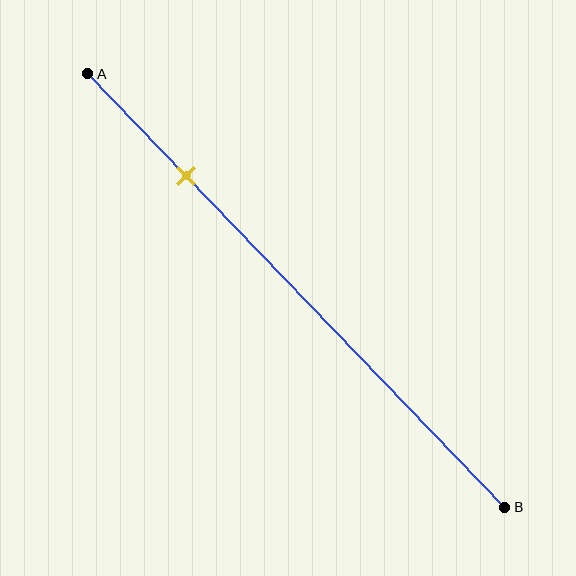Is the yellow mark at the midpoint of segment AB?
No, the mark is at about 25% from A, not at the 50% midpoint.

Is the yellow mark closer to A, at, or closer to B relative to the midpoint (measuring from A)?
The yellow mark is closer to point A than the midpoint of segment AB.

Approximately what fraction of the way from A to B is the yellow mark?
The yellow mark is approximately 25% of the way from A to B.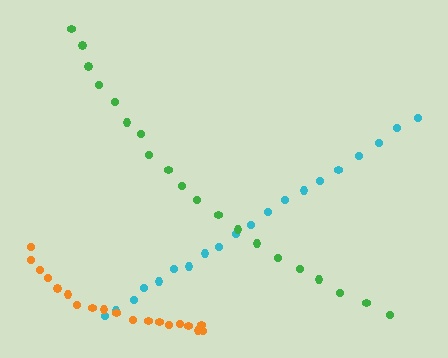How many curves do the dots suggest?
There are 3 distinct paths.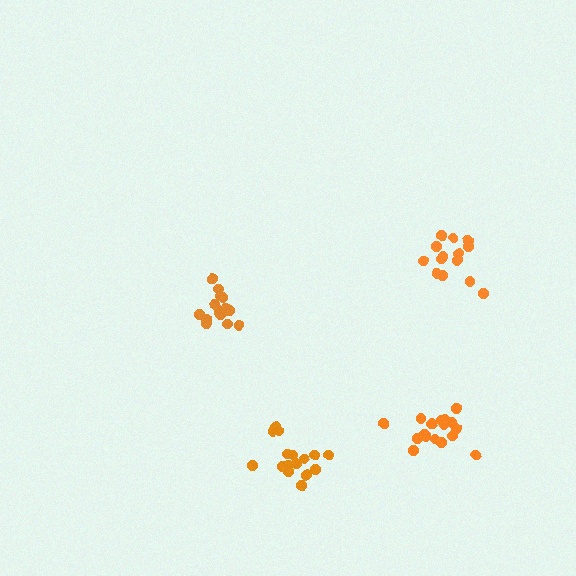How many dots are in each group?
Group 1: 17 dots, Group 2: 16 dots, Group 3: 15 dots, Group 4: 14 dots (62 total).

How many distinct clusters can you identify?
There are 4 distinct clusters.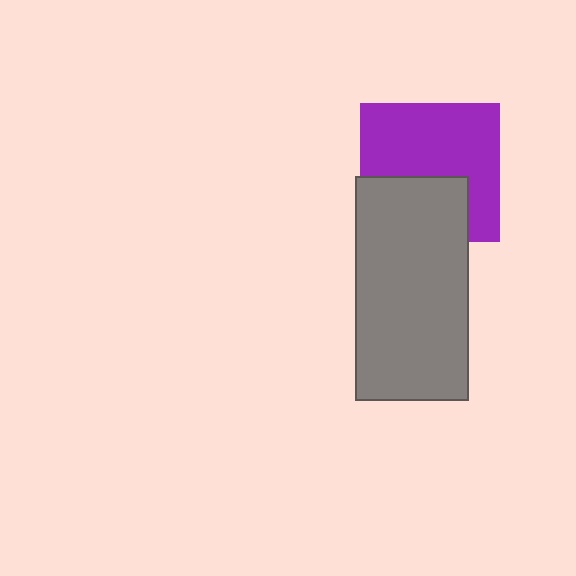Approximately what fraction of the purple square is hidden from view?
Roughly 38% of the purple square is hidden behind the gray rectangle.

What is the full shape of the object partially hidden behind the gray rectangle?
The partially hidden object is a purple square.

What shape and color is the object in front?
The object in front is a gray rectangle.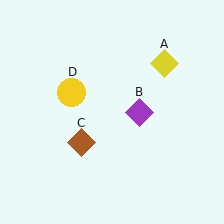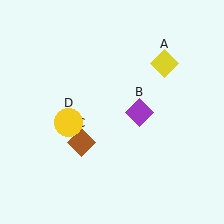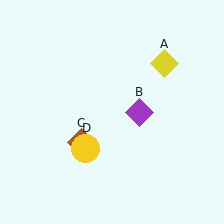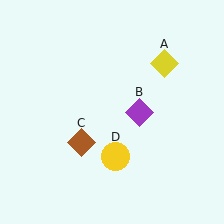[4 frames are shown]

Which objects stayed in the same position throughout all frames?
Yellow diamond (object A) and purple diamond (object B) and brown diamond (object C) remained stationary.